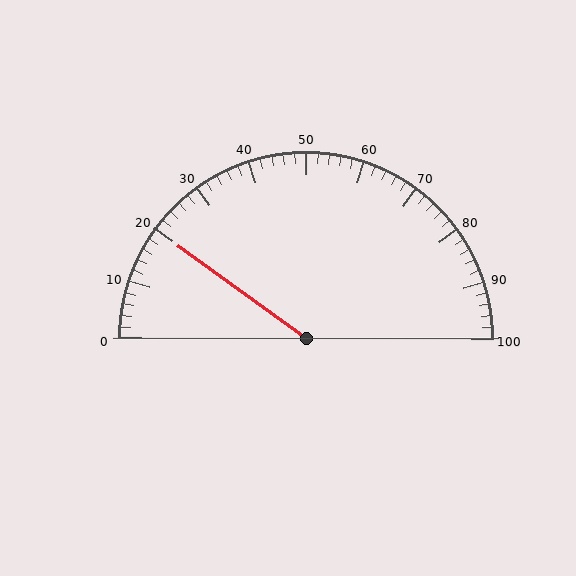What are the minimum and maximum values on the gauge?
The gauge ranges from 0 to 100.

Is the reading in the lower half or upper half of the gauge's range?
The reading is in the lower half of the range (0 to 100).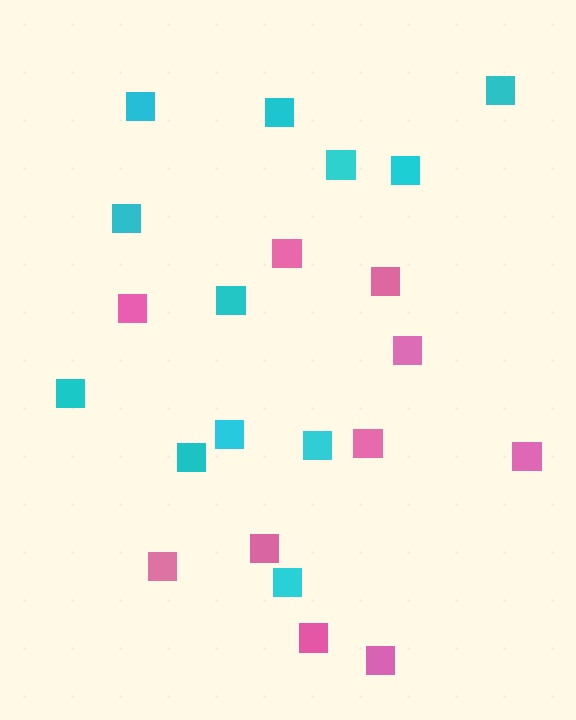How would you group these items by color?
There are 2 groups: one group of pink squares (10) and one group of cyan squares (12).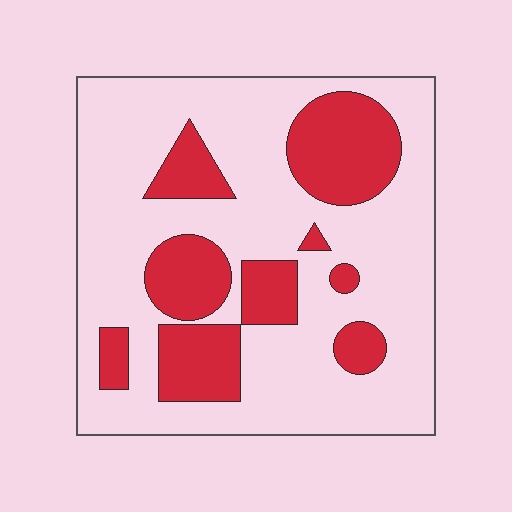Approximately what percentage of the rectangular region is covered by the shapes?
Approximately 30%.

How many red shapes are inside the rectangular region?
9.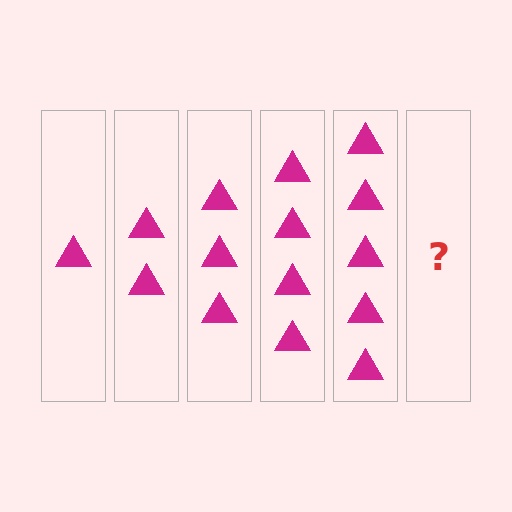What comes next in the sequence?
The next element should be 6 triangles.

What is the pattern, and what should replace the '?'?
The pattern is that each step adds one more triangle. The '?' should be 6 triangles.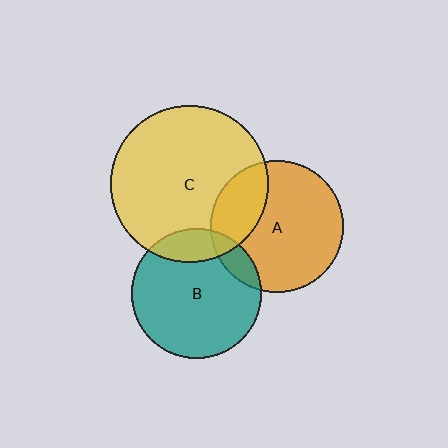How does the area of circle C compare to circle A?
Approximately 1.4 times.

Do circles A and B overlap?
Yes.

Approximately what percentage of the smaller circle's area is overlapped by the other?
Approximately 10%.